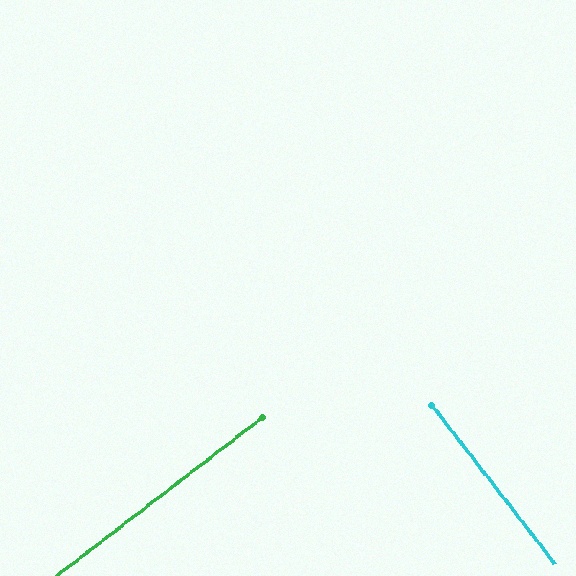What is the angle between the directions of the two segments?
Approximately 90 degrees.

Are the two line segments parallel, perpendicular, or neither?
Perpendicular — they meet at approximately 90°.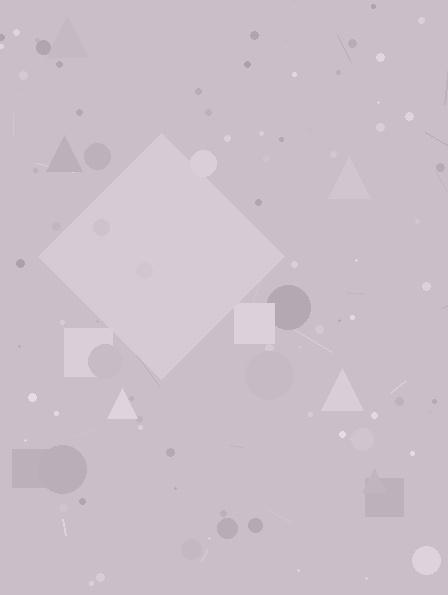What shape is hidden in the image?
A diamond is hidden in the image.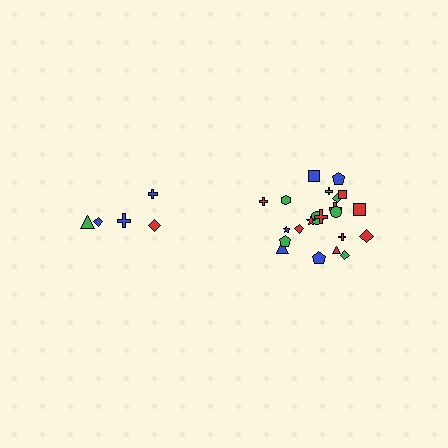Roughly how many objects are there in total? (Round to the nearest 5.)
Roughly 25 objects in total.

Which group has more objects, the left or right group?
The right group.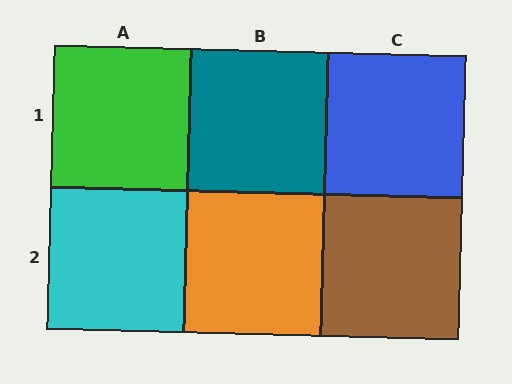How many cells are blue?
1 cell is blue.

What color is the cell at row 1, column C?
Blue.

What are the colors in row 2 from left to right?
Cyan, orange, brown.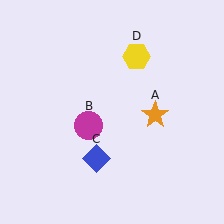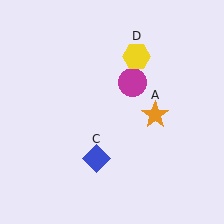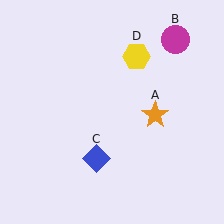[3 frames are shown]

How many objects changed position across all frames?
1 object changed position: magenta circle (object B).